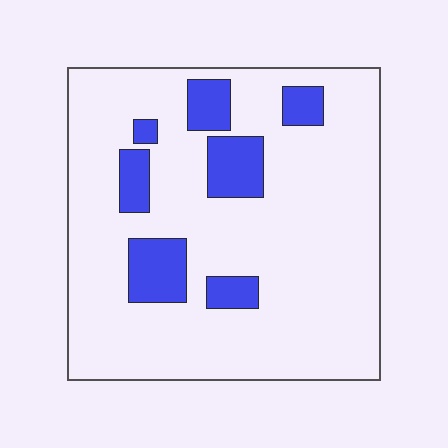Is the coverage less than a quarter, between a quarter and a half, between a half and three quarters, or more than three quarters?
Less than a quarter.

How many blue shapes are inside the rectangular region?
7.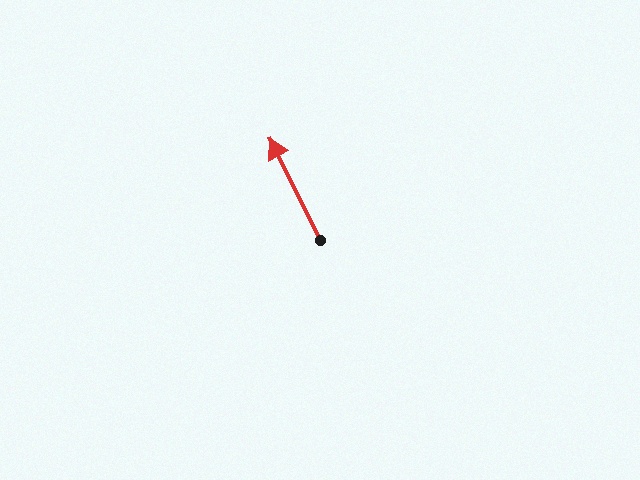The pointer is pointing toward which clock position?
Roughly 11 o'clock.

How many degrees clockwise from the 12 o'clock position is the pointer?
Approximately 334 degrees.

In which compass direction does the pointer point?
Northwest.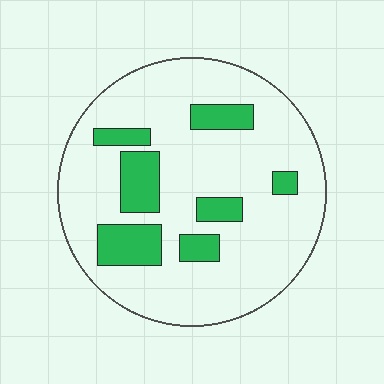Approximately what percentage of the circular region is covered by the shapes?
Approximately 20%.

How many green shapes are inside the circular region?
7.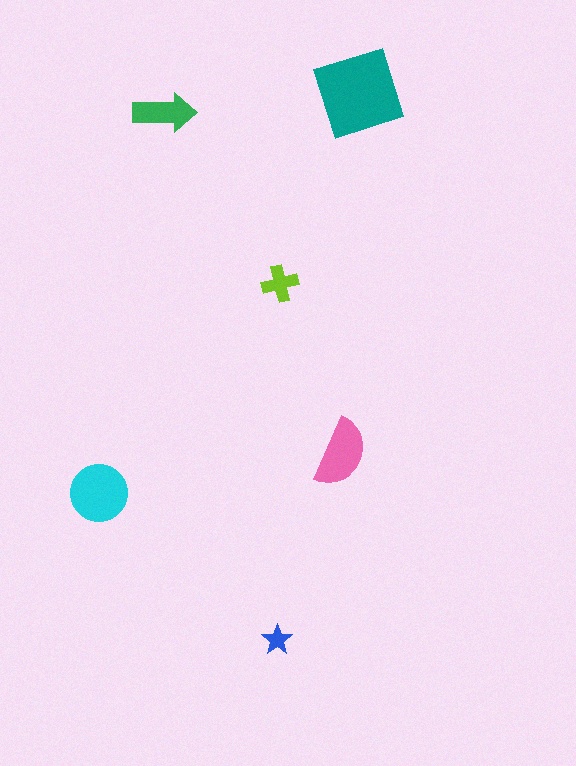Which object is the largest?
The teal square.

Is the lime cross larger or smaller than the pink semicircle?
Smaller.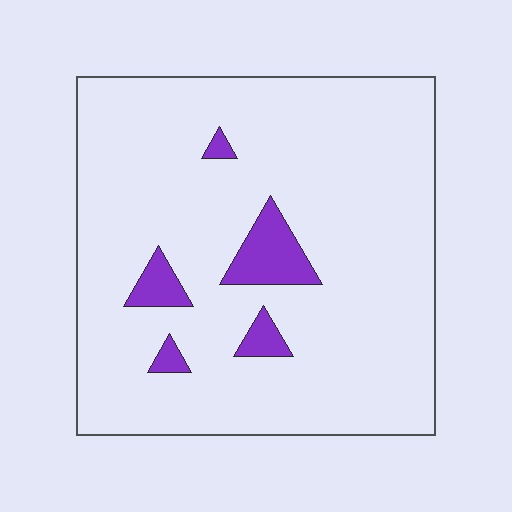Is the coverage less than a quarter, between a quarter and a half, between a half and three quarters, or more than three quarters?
Less than a quarter.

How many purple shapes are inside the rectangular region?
5.